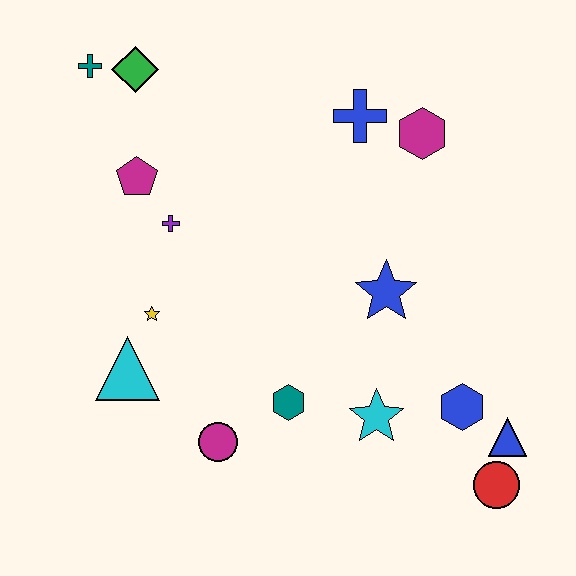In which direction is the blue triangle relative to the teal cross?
The blue triangle is to the right of the teal cross.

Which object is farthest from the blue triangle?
The teal cross is farthest from the blue triangle.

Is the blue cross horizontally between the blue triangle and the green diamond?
Yes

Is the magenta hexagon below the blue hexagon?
No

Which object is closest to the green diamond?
The teal cross is closest to the green diamond.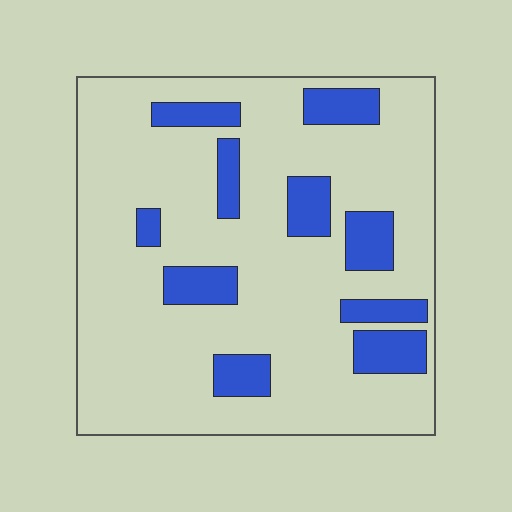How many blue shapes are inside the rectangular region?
10.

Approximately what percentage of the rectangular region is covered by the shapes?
Approximately 20%.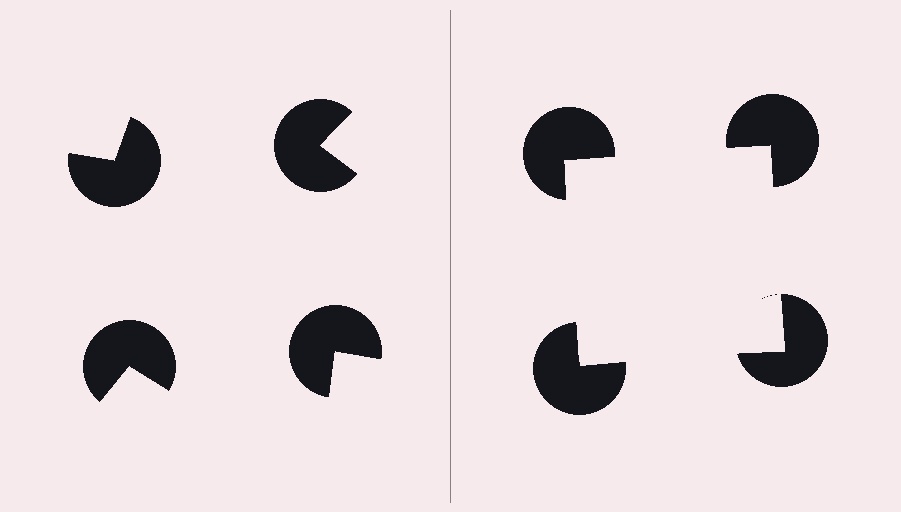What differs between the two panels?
The pac-man discs are positioned identically on both sides; only the wedge orientations differ. On the right they align to a square; on the left they are misaligned.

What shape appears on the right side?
An illusory square.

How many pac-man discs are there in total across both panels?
8 — 4 on each side.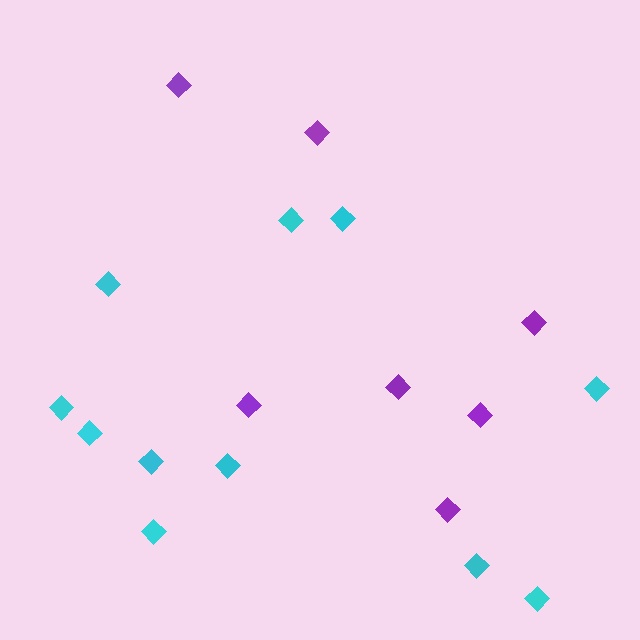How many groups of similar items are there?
There are 2 groups: one group of purple diamonds (7) and one group of cyan diamonds (11).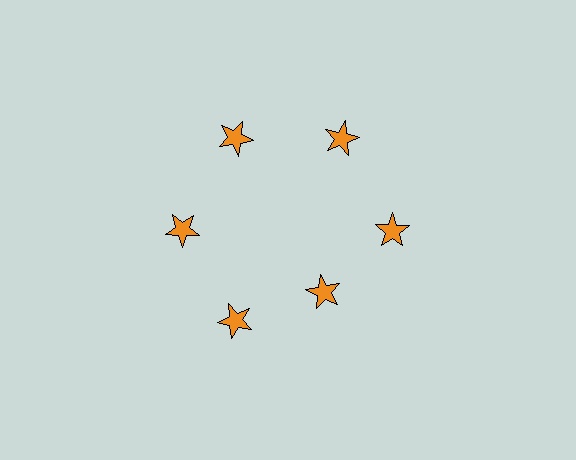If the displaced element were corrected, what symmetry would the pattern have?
It would have 6-fold rotational symmetry — the pattern would map onto itself every 60 degrees.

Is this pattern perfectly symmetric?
No. The 6 orange stars are arranged in a ring, but one element near the 5 o'clock position is pulled inward toward the center, breaking the 6-fold rotational symmetry.